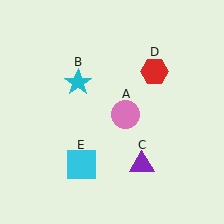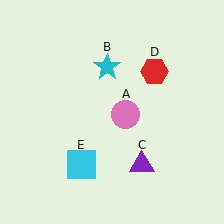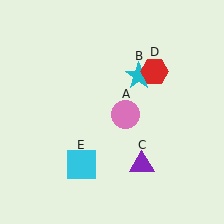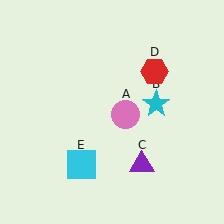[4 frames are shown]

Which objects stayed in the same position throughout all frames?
Pink circle (object A) and purple triangle (object C) and red hexagon (object D) and cyan square (object E) remained stationary.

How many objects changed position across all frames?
1 object changed position: cyan star (object B).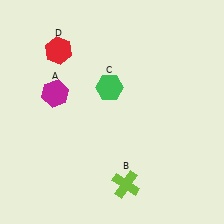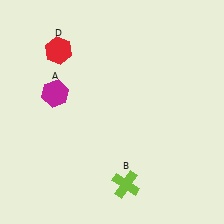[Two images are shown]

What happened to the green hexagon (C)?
The green hexagon (C) was removed in Image 2. It was in the top-left area of Image 1.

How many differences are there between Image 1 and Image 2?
There is 1 difference between the two images.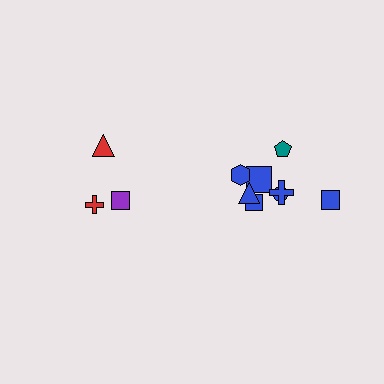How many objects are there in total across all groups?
There are 11 objects.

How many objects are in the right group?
There are 8 objects.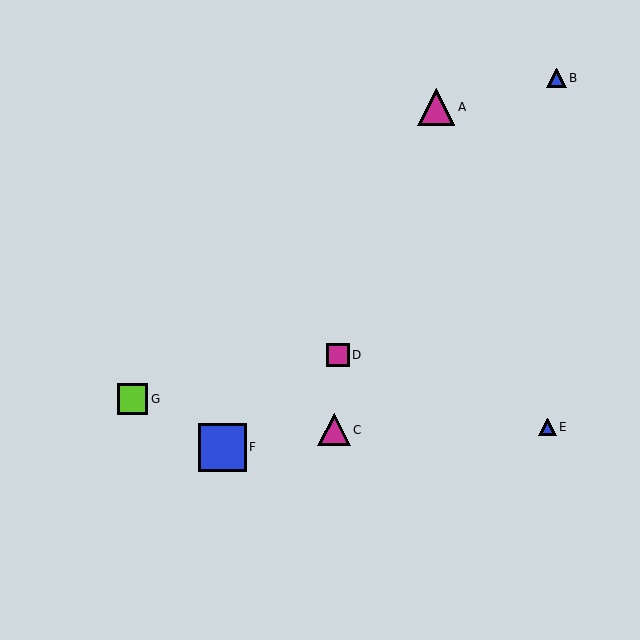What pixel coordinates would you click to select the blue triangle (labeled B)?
Click at (557, 78) to select the blue triangle B.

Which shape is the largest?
The blue square (labeled F) is the largest.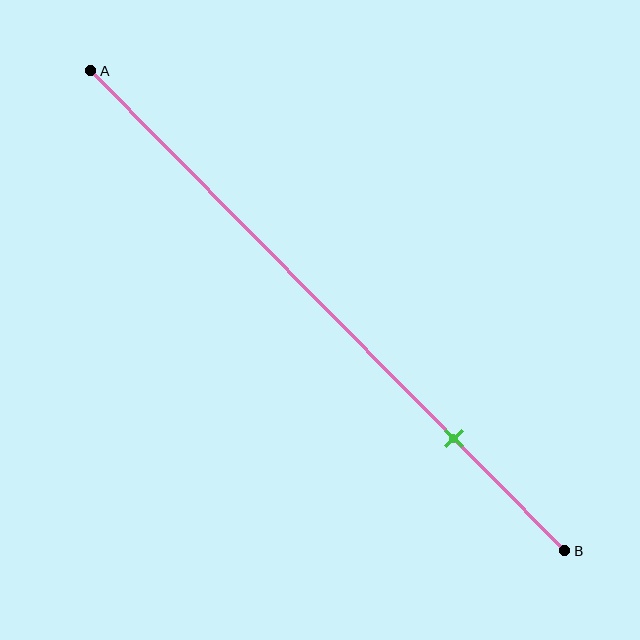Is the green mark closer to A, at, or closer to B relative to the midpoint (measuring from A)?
The green mark is closer to point B than the midpoint of segment AB.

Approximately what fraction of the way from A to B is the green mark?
The green mark is approximately 75% of the way from A to B.